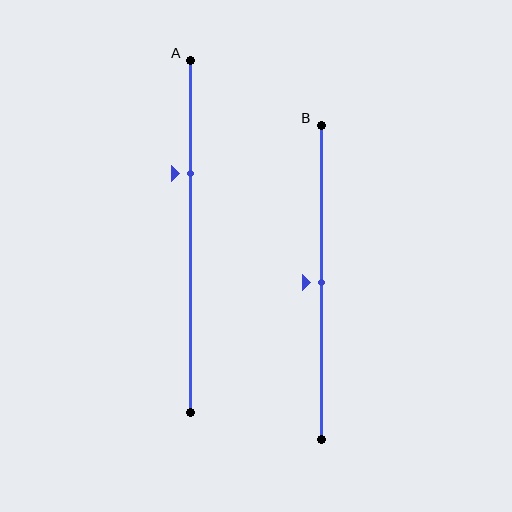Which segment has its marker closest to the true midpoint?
Segment B has its marker closest to the true midpoint.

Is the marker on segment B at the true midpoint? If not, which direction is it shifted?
Yes, the marker on segment B is at the true midpoint.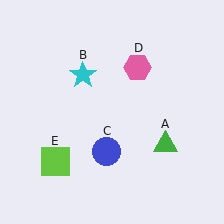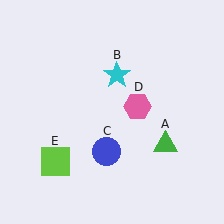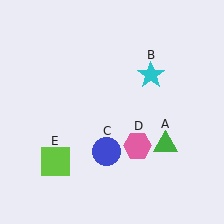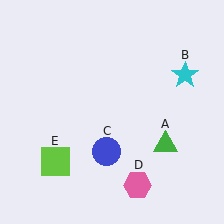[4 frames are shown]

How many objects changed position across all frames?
2 objects changed position: cyan star (object B), pink hexagon (object D).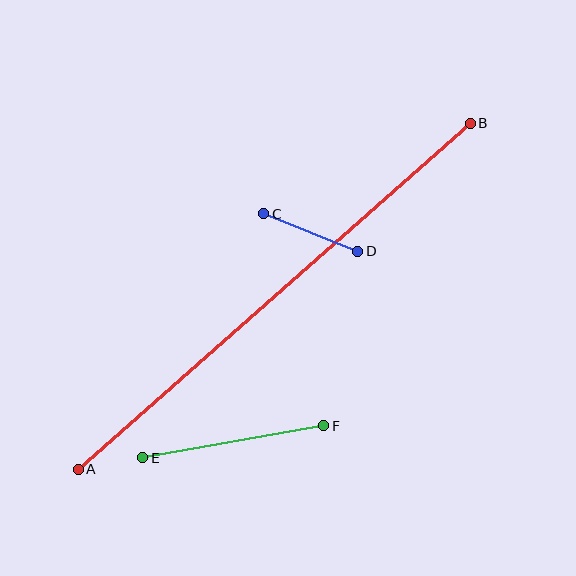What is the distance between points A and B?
The distance is approximately 523 pixels.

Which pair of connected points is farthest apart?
Points A and B are farthest apart.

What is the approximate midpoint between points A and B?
The midpoint is at approximately (274, 296) pixels.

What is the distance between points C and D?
The distance is approximately 102 pixels.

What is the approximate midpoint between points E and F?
The midpoint is at approximately (233, 442) pixels.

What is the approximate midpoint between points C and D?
The midpoint is at approximately (311, 232) pixels.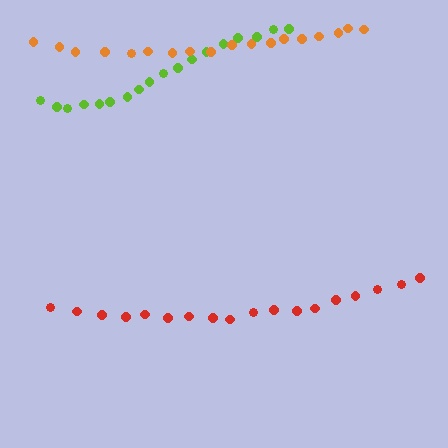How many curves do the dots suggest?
There are 3 distinct paths.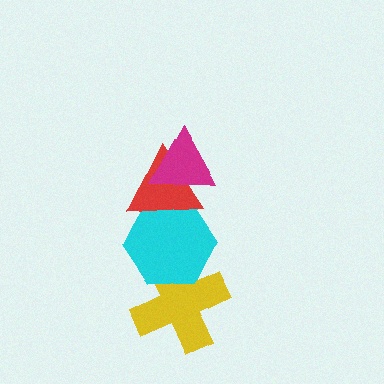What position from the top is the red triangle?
The red triangle is 2nd from the top.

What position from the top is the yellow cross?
The yellow cross is 4th from the top.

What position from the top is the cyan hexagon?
The cyan hexagon is 3rd from the top.